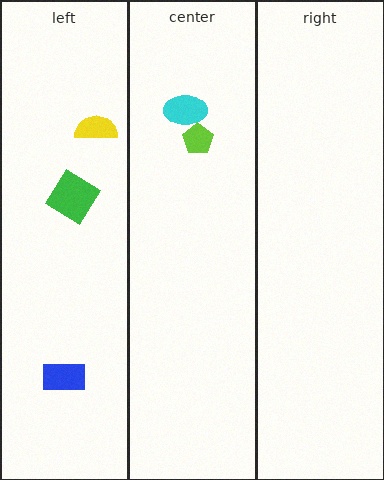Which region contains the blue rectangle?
The left region.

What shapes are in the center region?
The cyan ellipse, the lime pentagon.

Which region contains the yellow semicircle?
The left region.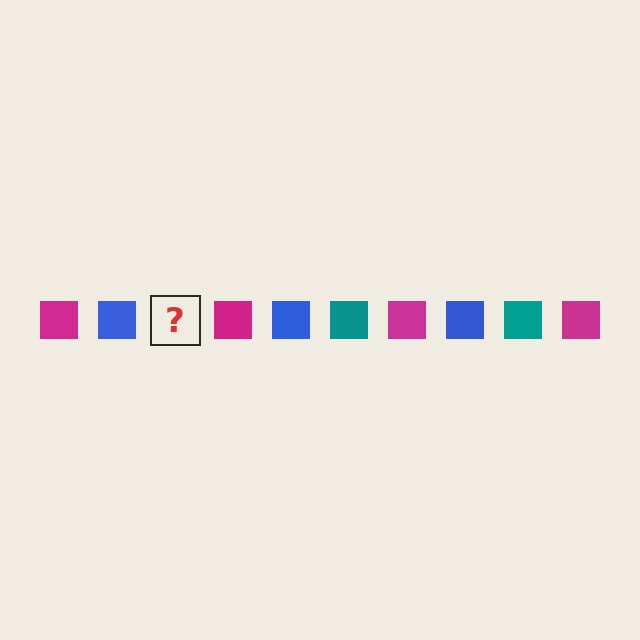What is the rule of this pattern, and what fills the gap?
The rule is that the pattern cycles through magenta, blue, teal squares. The gap should be filled with a teal square.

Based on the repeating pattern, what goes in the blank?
The blank should be a teal square.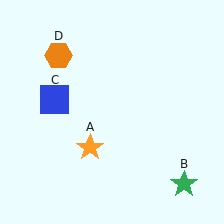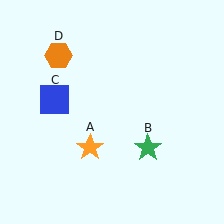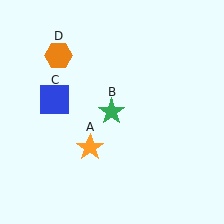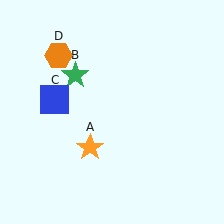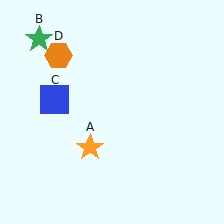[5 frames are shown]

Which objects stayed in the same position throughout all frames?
Orange star (object A) and blue square (object C) and orange hexagon (object D) remained stationary.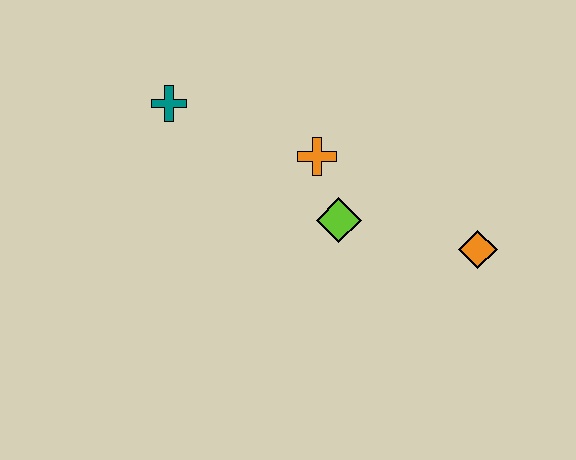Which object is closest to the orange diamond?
The lime diamond is closest to the orange diamond.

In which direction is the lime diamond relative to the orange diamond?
The lime diamond is to the left of the orange diamond.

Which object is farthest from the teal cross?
The orange diamond is farthest from the teal cross.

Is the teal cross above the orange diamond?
Yes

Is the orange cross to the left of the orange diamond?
Yes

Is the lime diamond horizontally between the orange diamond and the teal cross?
Yes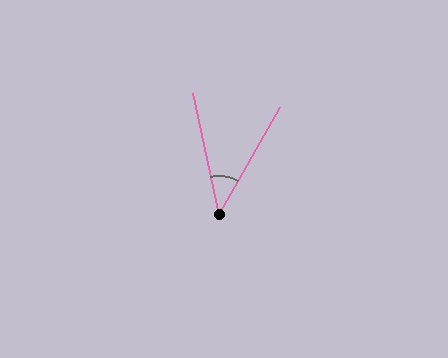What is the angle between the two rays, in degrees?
Approximately 42 degrees.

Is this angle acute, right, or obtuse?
It is acute.